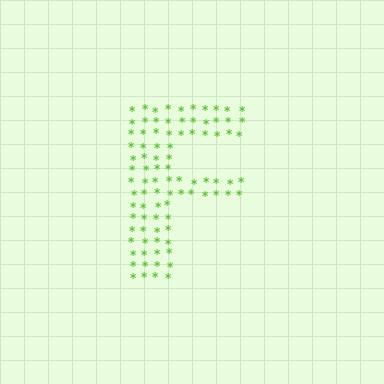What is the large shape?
The large shape is the letter F.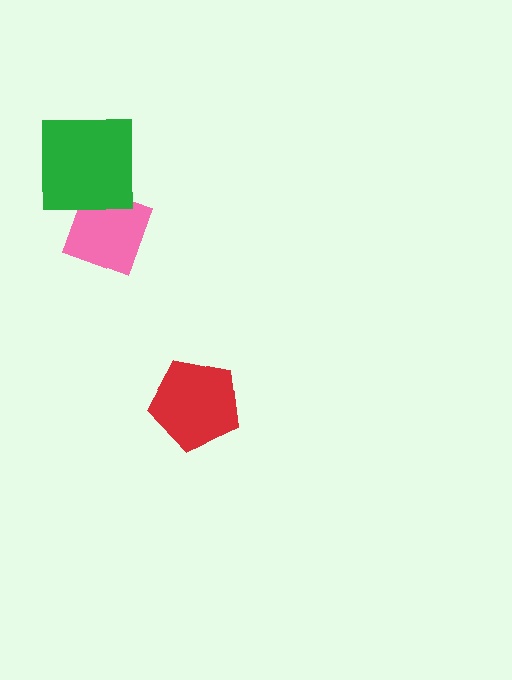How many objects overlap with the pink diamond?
1 object overlaps with the pink diamond.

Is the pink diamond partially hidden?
Yes, it is partially covered by another shape.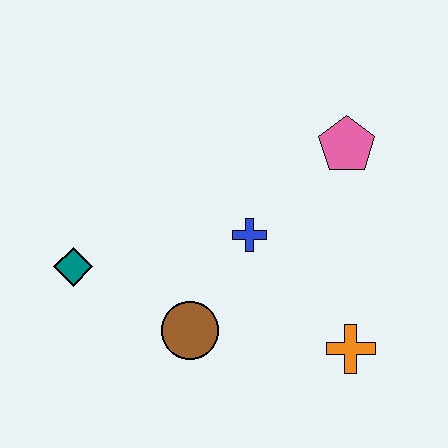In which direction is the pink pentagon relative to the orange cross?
The pink pentagon is above the orange cross.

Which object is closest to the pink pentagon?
The blue cross is closest to the pink pentagon.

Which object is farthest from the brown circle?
The pink pentagon is farthest from the brown circle.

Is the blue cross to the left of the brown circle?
No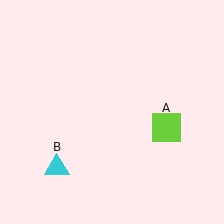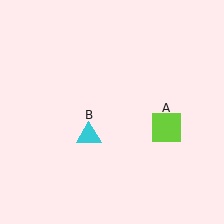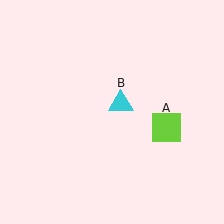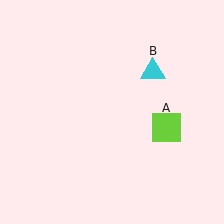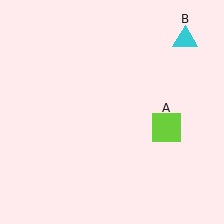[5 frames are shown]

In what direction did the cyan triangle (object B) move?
The cyan triangle (object B) moved up and to the right.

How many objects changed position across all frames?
1 object changed position: cyan triangle (object B).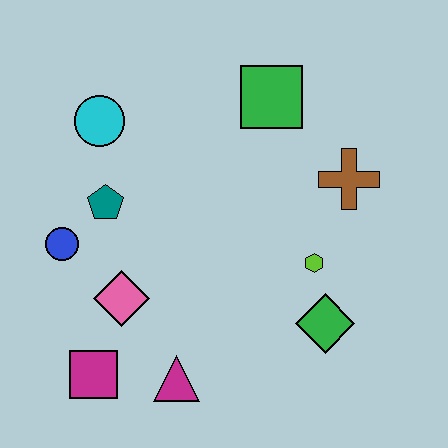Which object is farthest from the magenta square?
The green square is farthest from the magenta square.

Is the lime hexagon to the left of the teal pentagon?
No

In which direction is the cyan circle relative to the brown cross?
The cyan circle is to the left of the brown cross.